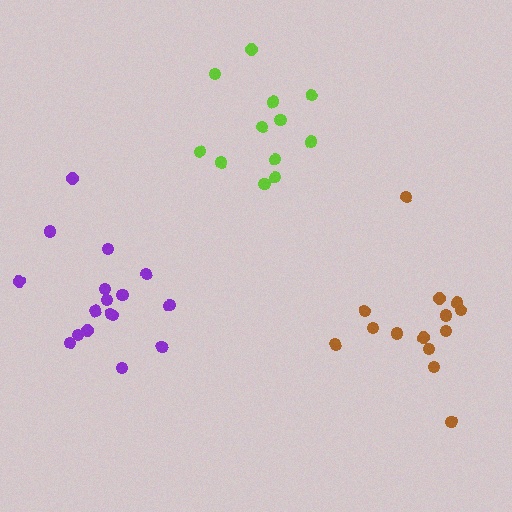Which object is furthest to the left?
The purple cluster is leftmost.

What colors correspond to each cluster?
The clusters are colored: lime, brown, purple.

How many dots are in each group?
Group 1: 12 dots, Group 2: 14 dots, Group 3: 17 dots (43 total).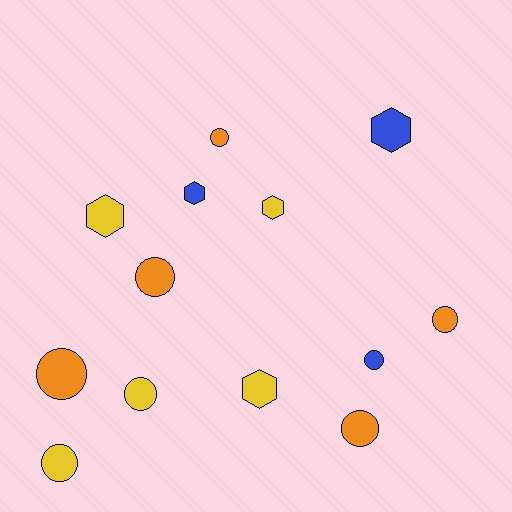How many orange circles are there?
There are 5 orange circles.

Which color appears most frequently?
Yellow, with 5 objects.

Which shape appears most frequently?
Circle, with 8 objects.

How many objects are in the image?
There are 13 objects.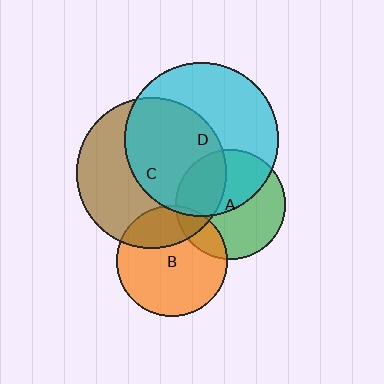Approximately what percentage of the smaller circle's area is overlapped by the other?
Approximately 50%.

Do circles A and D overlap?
Yes.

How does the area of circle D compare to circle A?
Approximately 1.9 times.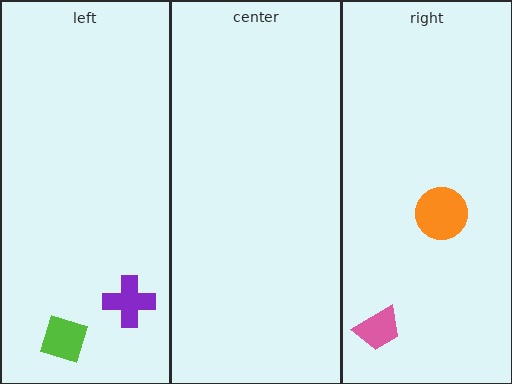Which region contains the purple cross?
The left region.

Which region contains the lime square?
The left region.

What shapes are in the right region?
The orange circle, the pink trapezoid.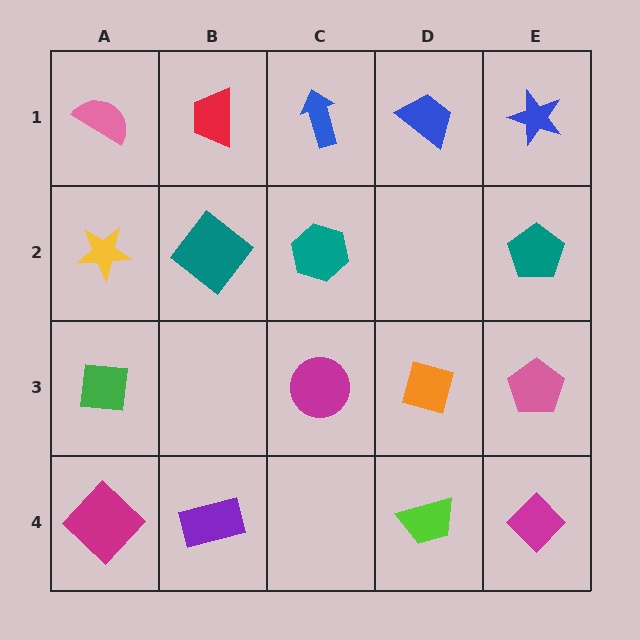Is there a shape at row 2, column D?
No, that cell is empty.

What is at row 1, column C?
A blue arrow.